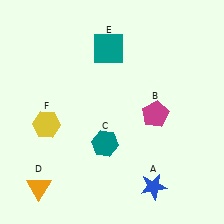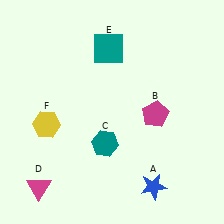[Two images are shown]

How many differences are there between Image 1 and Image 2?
There is 1 difference between the two images.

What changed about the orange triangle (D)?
In Image 1, D is orange. In Image 2, it changed to magenta.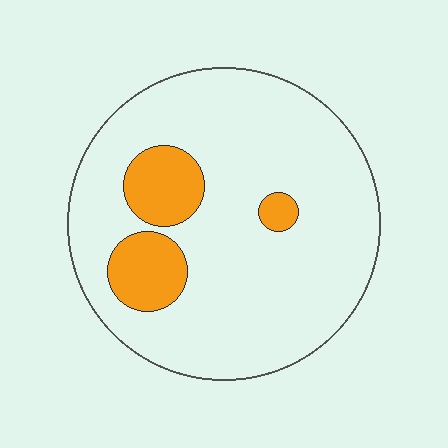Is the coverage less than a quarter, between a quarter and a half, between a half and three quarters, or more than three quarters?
Less than a quarter.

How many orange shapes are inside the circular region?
3.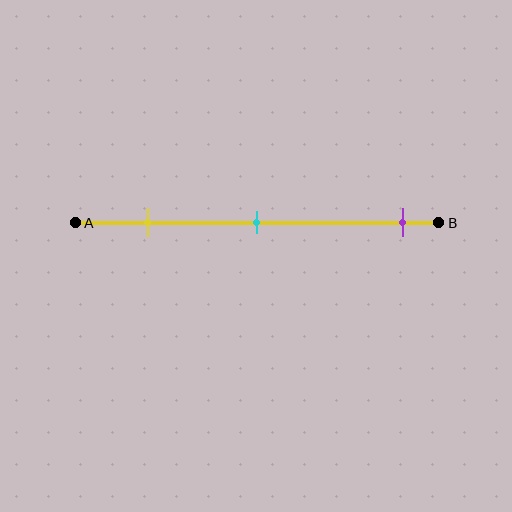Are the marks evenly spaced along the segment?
No, the marks are not evenly spaced.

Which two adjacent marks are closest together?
The yellow and cyan marks are the closest adjacent pair.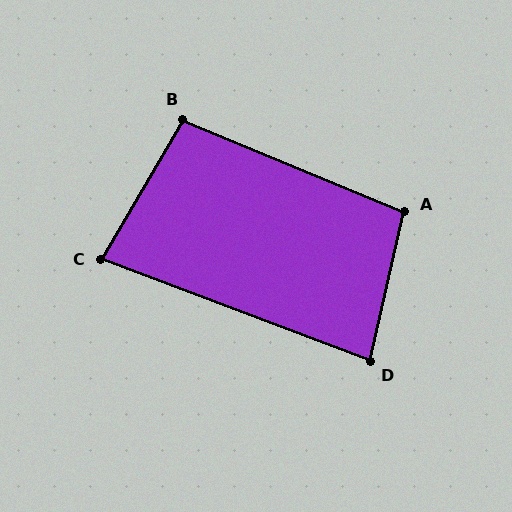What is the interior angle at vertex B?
Approximately 98 degrees (obtuse).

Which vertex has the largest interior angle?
A, at approximately 100 degrees.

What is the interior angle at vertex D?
Approximately 82 degrees (acute).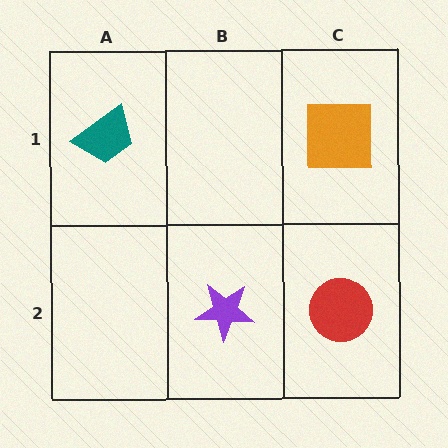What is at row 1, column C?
An orange square.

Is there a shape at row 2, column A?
No, that cell is empty.